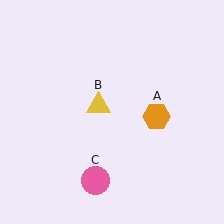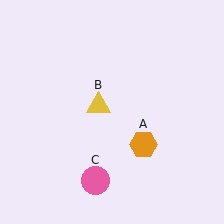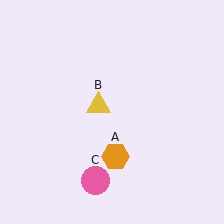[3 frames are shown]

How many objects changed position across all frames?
1 object changed position: orange hexagon (object A).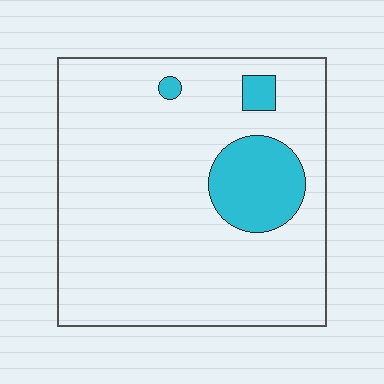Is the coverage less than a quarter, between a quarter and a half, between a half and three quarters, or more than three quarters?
Less than a quarter.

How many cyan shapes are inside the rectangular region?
3.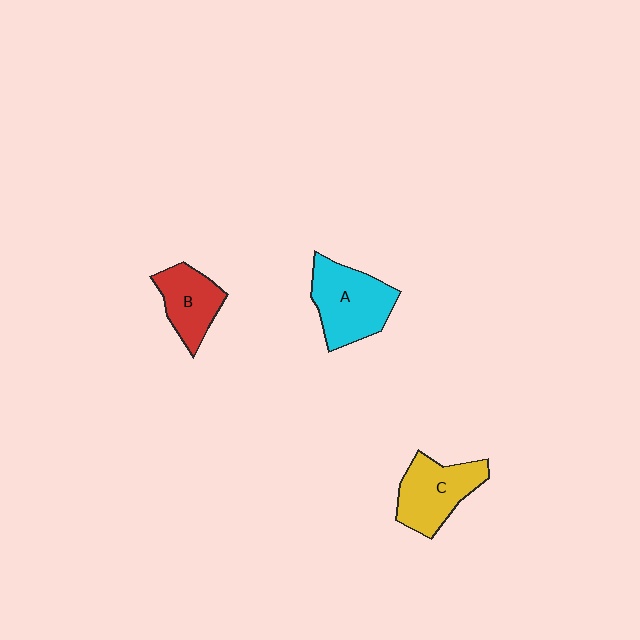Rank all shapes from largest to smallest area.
From largest to smallest: A (cyan), C (yellow), B (red).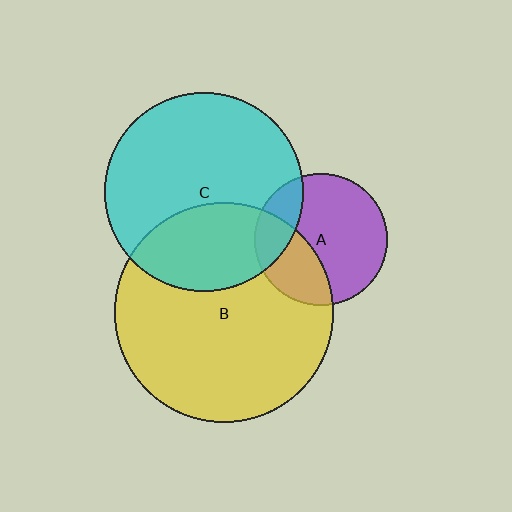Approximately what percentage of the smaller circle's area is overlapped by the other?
Approximately 35%.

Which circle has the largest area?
Circle B (yellow).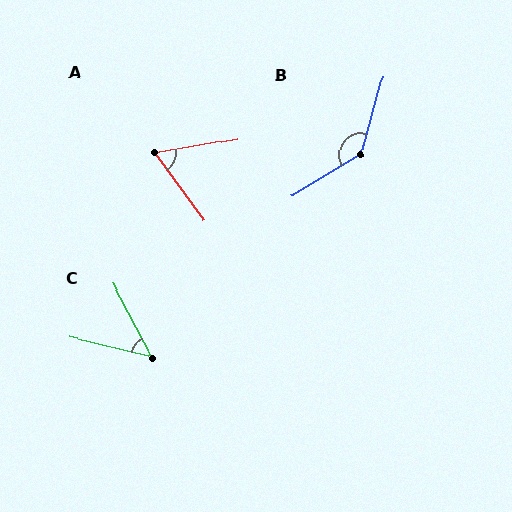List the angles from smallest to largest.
C (49°), A (63°), B (136°).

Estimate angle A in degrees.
Approximately 63 degrees.